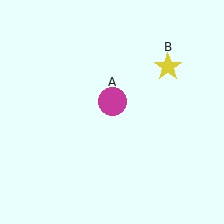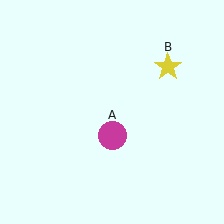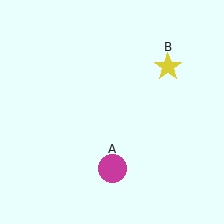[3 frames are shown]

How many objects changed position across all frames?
1 object changed position: magenta circle (object A).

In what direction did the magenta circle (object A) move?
The magenta circle (object A) moved down.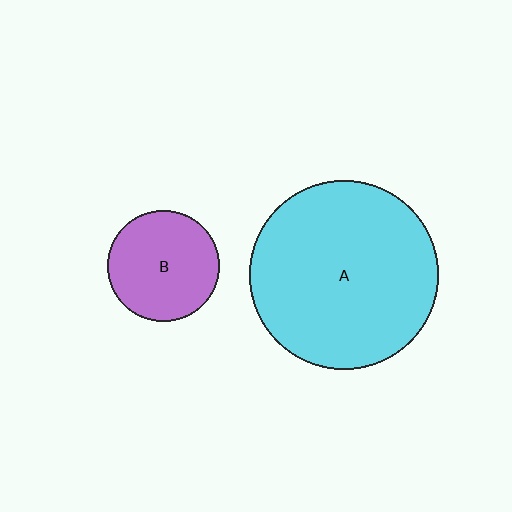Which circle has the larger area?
Circle A (cyan).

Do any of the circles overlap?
No, none of the circles overlap.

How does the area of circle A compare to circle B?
Approximately 2.9 times.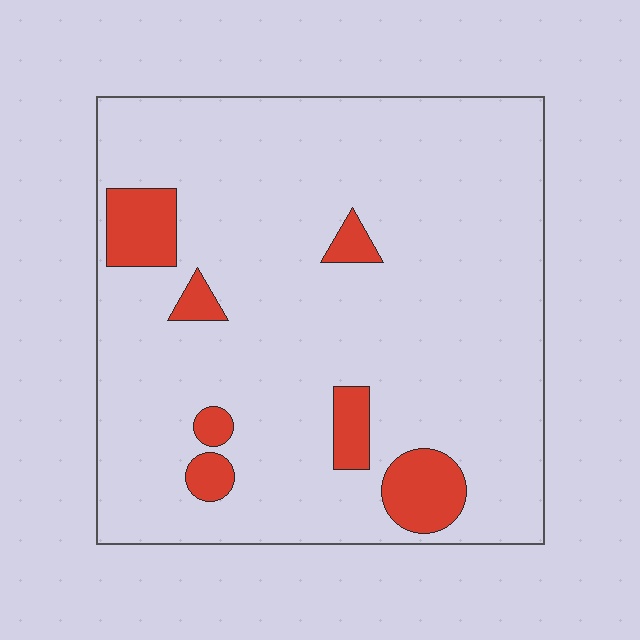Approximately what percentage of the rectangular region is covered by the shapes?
Approximately 10%.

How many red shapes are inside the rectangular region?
7.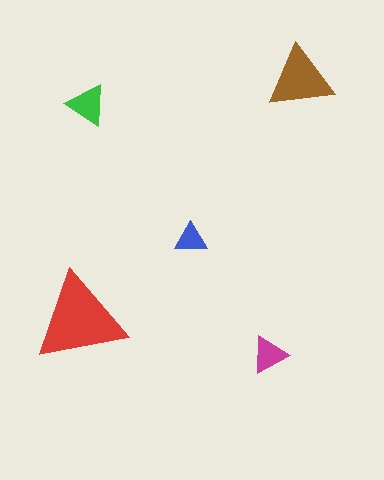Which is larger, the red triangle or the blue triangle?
The red one.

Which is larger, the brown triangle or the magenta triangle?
The brown one.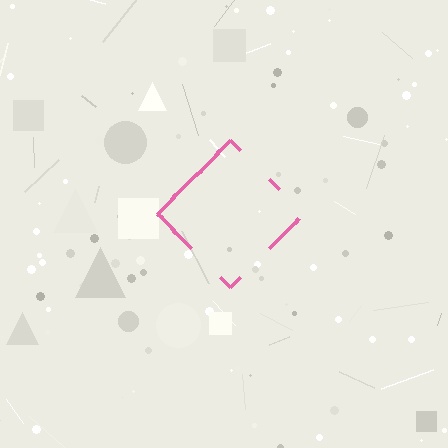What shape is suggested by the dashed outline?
The dashed outline suggests a diamond.